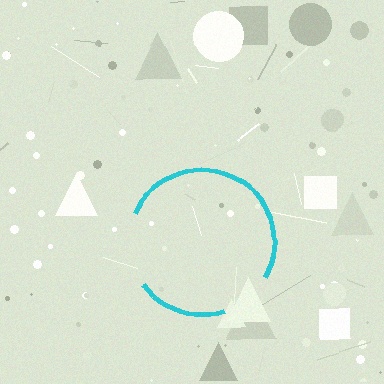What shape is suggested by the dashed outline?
The dashed outline suggests a circle.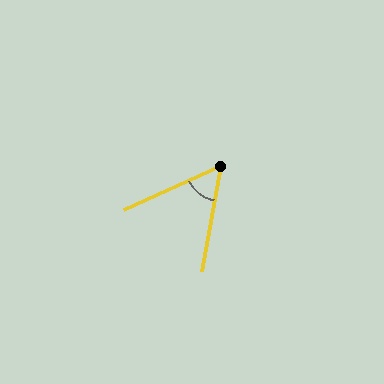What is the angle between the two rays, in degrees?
Approximately 55 degrees.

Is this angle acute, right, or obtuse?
It is acute.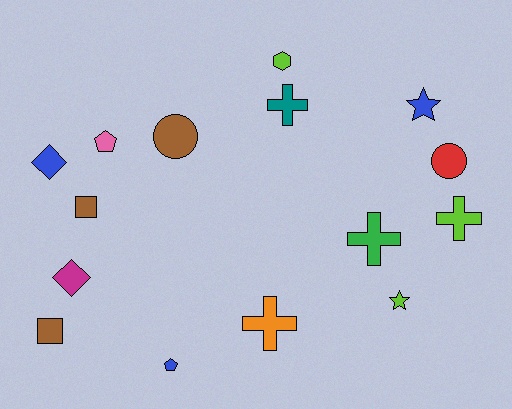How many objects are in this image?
There are 15 objects.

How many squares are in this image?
There are 2 squares.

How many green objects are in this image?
There is 1 green object.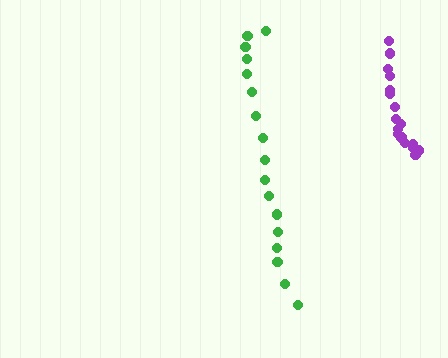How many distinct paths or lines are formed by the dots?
There are 2 distinct paths.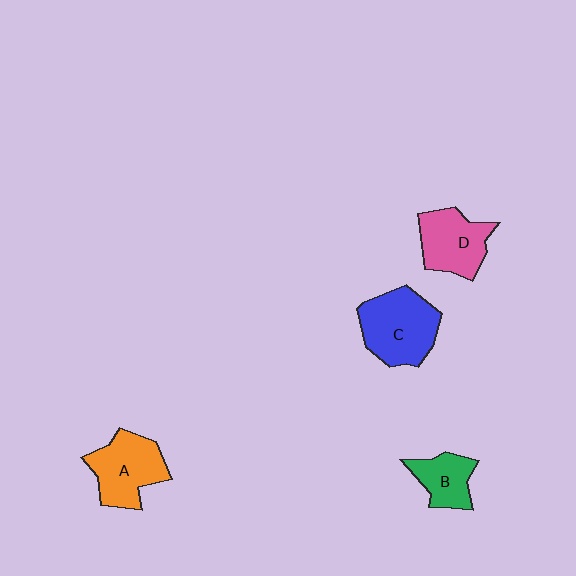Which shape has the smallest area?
Shape B (green).